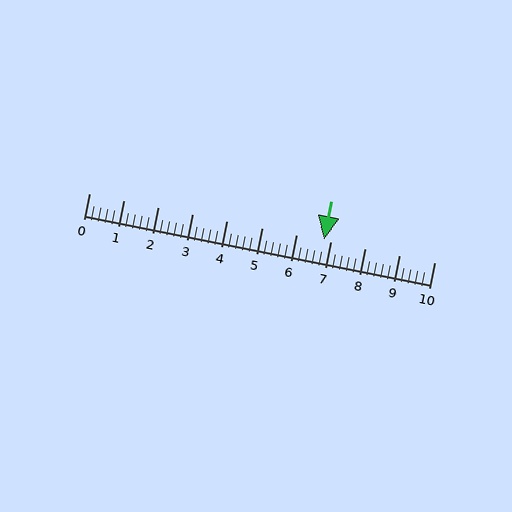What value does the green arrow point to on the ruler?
The green arrow points to approximately 6.8.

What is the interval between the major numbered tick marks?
The major tick marks are spaced 1 units apart.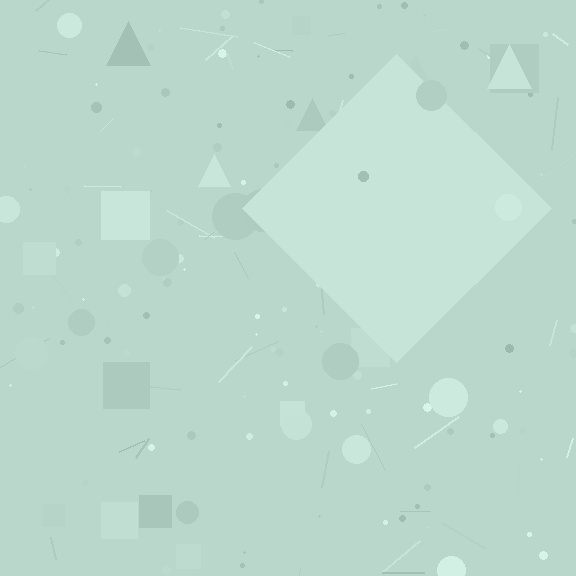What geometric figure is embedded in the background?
A diamond is embedded in the background.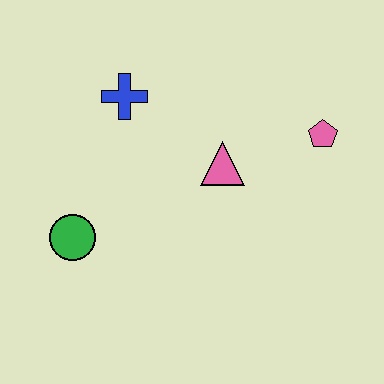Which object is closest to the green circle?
The blue cross is closest to the green circle.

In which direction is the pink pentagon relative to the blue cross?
The pink pentagon is to the right of the blue cross.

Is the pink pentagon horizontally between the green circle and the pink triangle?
No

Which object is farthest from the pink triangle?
The green circle is farthest from the pink triangle.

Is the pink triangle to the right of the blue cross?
Yes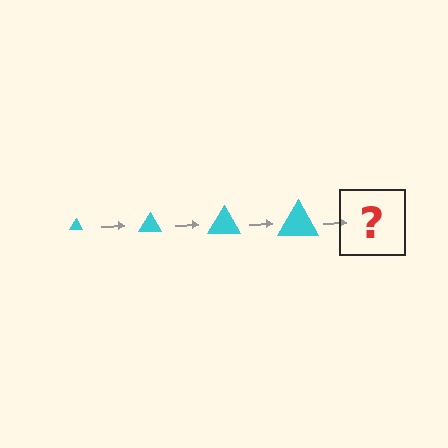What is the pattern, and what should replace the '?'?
The pattern is that the triangle gets progressively larger each step. The '?' should be a cyan triangle, larger than the previous one.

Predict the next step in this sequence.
The next step is a cyan triangle, larger than the previous one.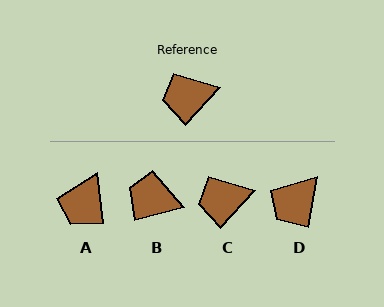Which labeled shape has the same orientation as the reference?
C.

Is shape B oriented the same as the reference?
No, it is off by about 32 degrees.